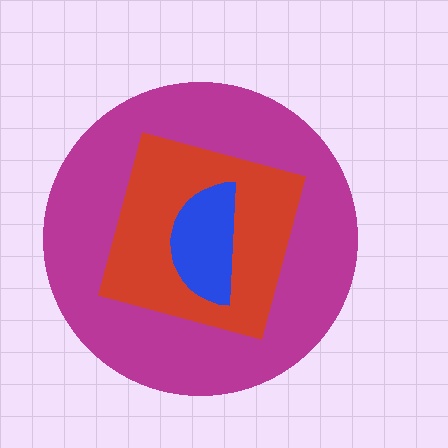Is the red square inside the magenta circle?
Yes.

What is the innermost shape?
The blue semicircle.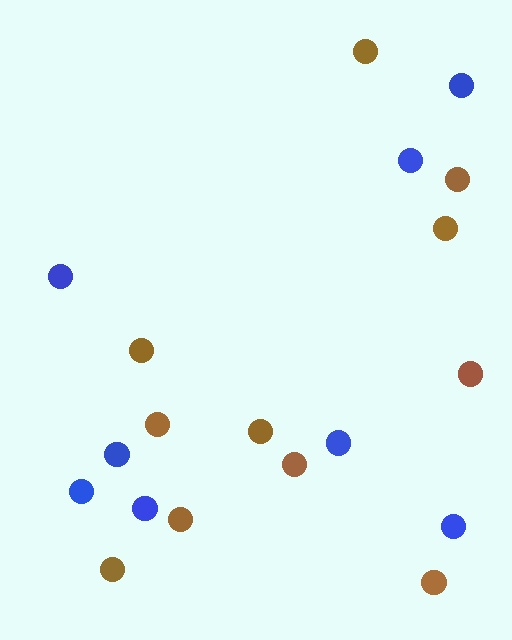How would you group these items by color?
There are 2 groups: one group of blue circles (8) and one group of brown circles (11).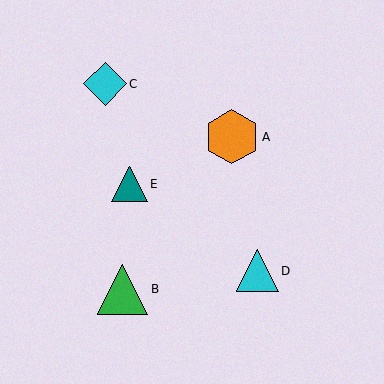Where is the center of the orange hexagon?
The center of the orange hexagon is at (232, 137).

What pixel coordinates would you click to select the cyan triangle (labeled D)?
Click at (257, 271) to select the cyan triangle D.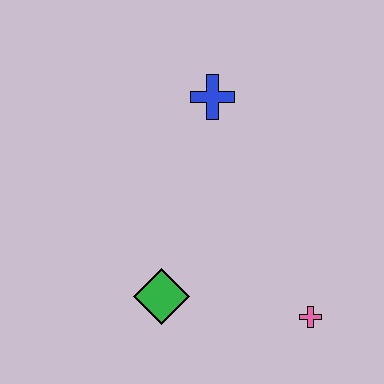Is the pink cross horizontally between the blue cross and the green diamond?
No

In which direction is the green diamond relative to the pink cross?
The green diamond is to the left of the pink cross.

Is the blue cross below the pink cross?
No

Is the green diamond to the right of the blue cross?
No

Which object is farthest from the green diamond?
The blue cross is farthest from the green diamond.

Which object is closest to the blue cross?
The green diamond is closest to the blue cross.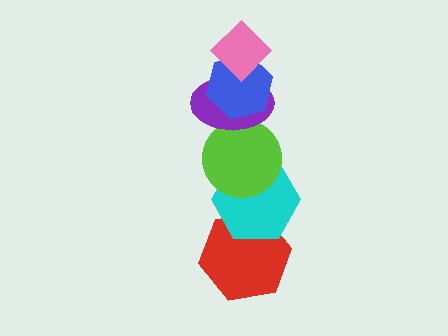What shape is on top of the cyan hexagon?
The lime circle is on top of the cyan hexagon.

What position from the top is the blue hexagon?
The blue hexagon is 2nd from the top.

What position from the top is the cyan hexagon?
The cyan hexagon is 5th from the top.